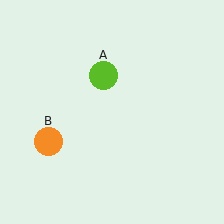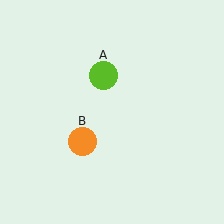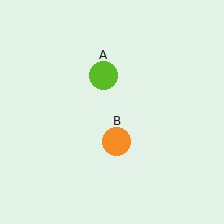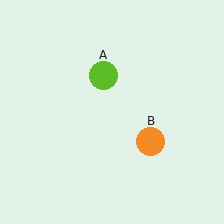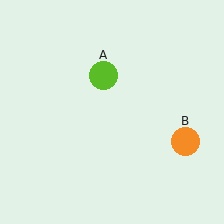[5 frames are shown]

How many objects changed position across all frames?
1 object changed position: orange circle (object B).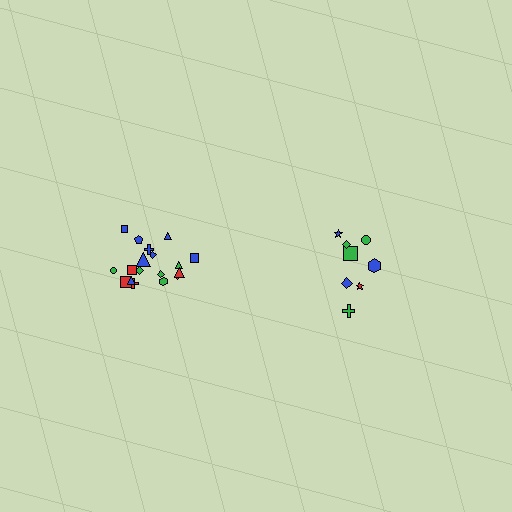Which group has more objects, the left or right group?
The left group.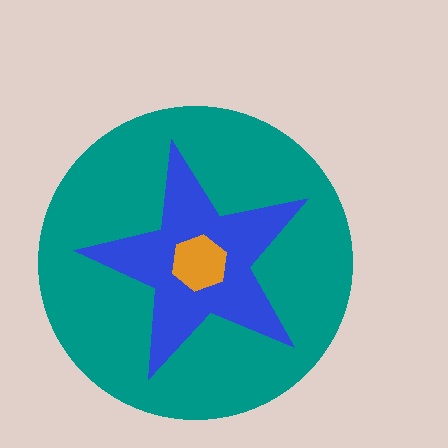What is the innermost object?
The orange hexagon.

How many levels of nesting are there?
3.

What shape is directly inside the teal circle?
The blue star.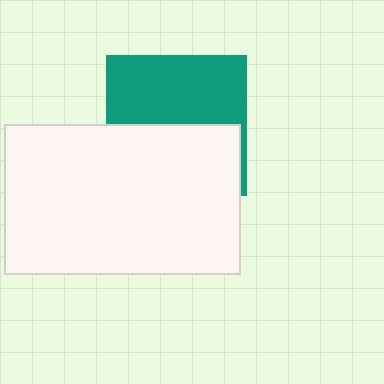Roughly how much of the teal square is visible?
About half of it is visible (roughly 51%).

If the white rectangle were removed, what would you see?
You would see the complete teal square.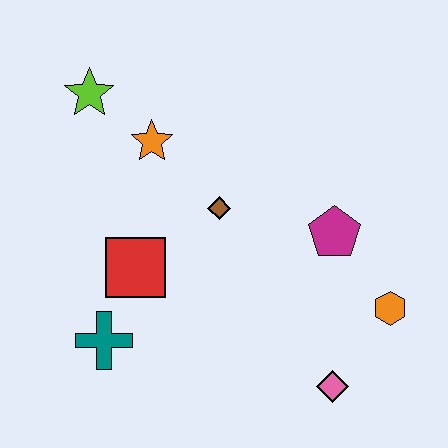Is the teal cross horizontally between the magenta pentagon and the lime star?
Yes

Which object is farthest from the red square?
The orange hexagon is farthest from the red square.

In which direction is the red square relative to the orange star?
The red square is below the orange star.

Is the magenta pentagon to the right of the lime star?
Yes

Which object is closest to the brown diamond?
The orange star is closest to the brown diamond.